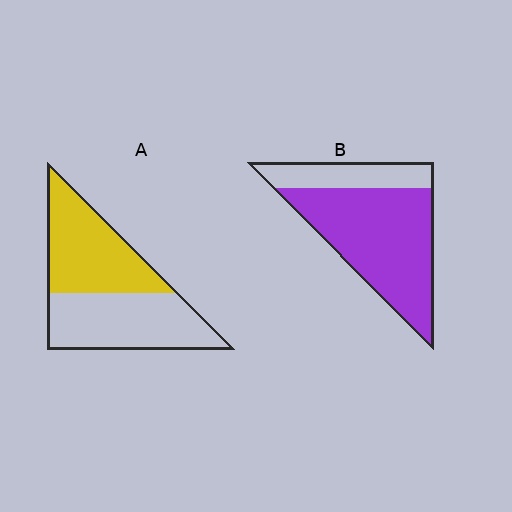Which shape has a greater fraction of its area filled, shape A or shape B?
Shape B.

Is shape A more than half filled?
Roughly half.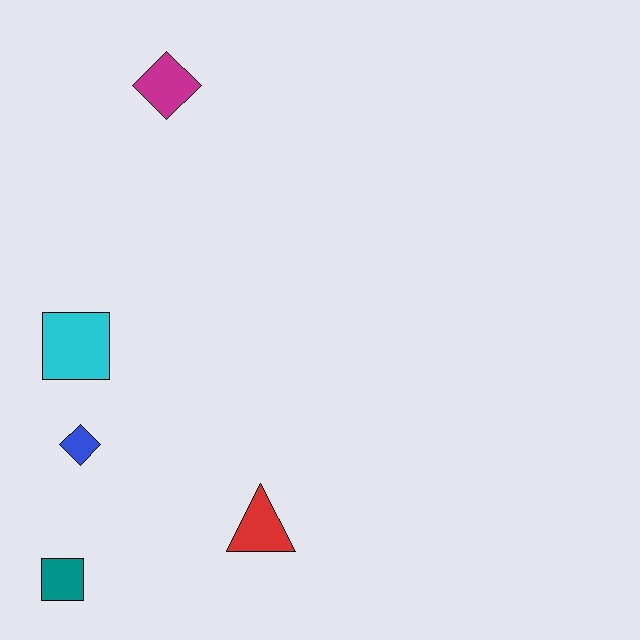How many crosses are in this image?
There are no crosses.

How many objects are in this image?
There are 5 objects.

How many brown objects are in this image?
There are no brown objects.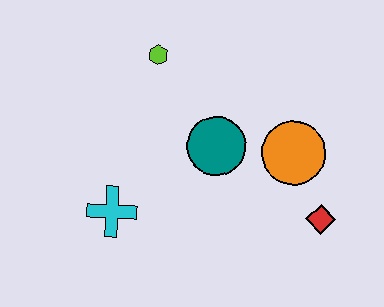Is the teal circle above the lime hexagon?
No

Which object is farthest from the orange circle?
The cyan cross is farthest from the orange circle.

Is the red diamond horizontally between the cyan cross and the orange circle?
No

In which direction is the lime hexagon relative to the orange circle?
The lime hexagon is to the left of the orange circle.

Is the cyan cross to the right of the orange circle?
No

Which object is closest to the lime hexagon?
The teal circle is closest to the lime hexagon.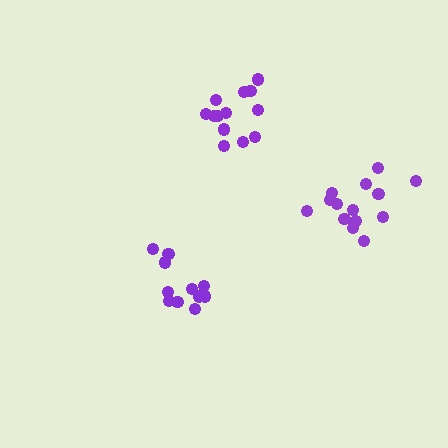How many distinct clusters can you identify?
There are 3 distinct clusters.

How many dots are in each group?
Group 1: 11 dots, Group 2: 14 dots, Group 3: 13 dots (38 total).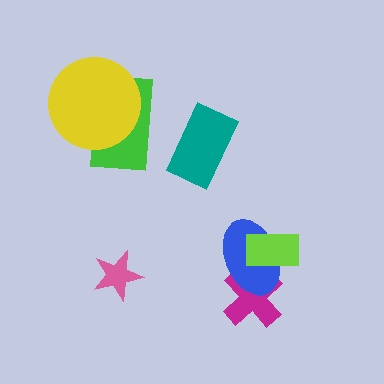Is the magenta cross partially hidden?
Yes, it is partially covered by another shape.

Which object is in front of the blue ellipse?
The lime rectangle is in front of the blue ellipse.